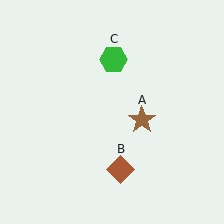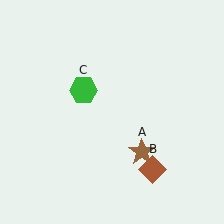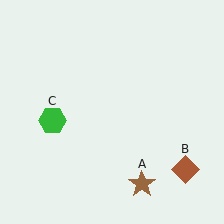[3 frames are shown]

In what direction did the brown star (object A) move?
The brown star (object A) moved down.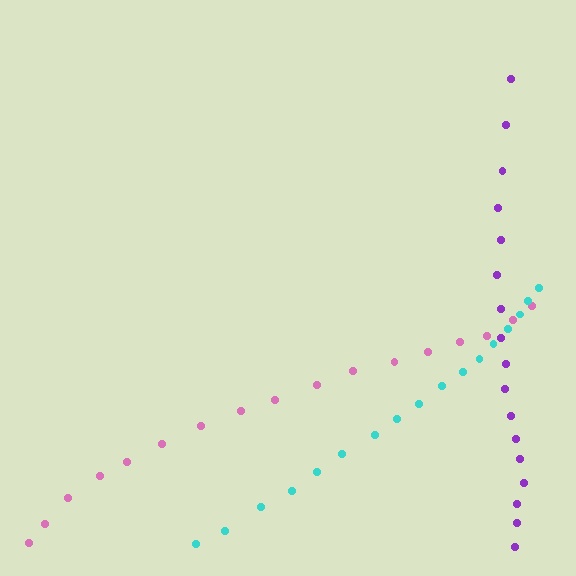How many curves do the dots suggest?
There are 3 distinct paths.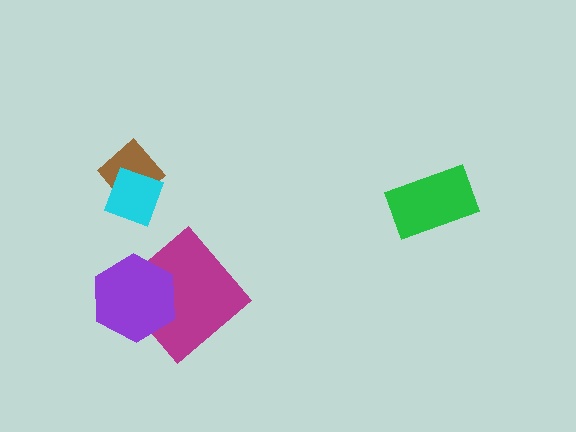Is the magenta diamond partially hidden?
Yes, it is partially covered by another shape.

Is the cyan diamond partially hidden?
No, no other shape covers it.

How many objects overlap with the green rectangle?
0 objects overlap with the green rectangle.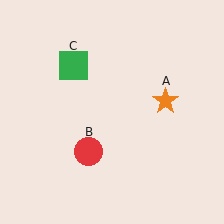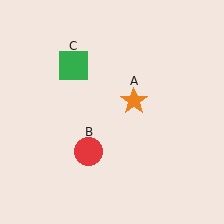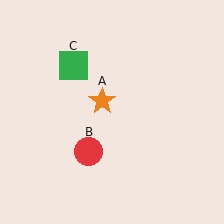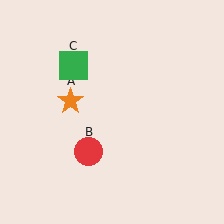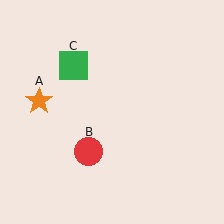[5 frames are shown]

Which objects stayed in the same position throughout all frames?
Red circle (object B) and green square (object C) remained stationary.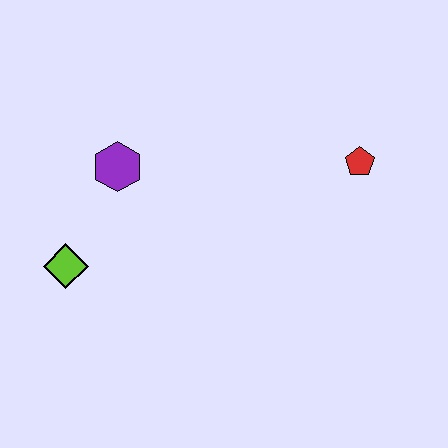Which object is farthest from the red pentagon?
The lime diamond is farthest from the red pentagon.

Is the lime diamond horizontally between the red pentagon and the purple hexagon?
No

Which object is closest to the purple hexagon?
The lime diamond is closest to the purple hexagon.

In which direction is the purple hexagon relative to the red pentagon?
The purple hexagon is to the left of the red pentagon.